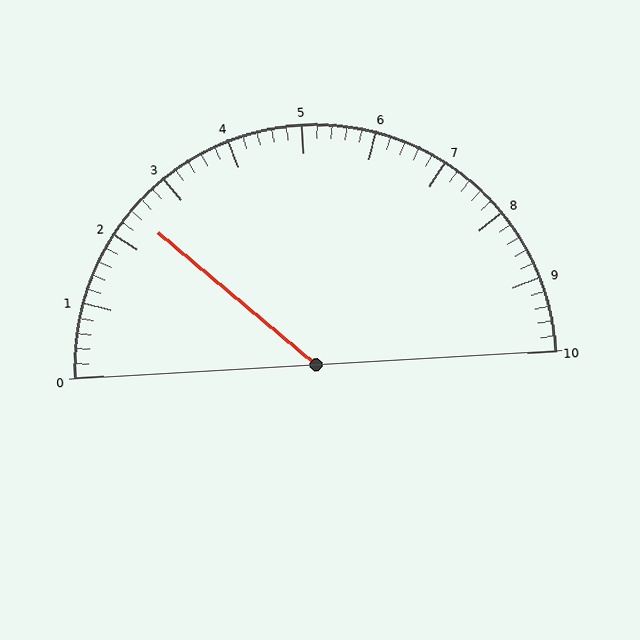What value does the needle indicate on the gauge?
The needle indicates approximately 2.4.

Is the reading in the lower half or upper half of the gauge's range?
The reading is in the lower half of the range (0 to 10).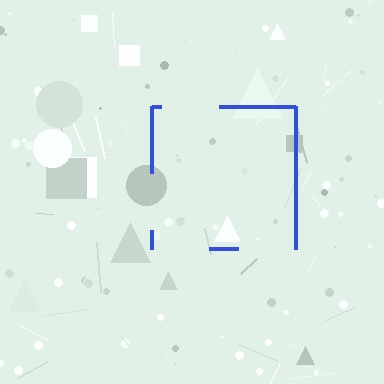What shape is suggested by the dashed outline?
The dashed outline suggests a square.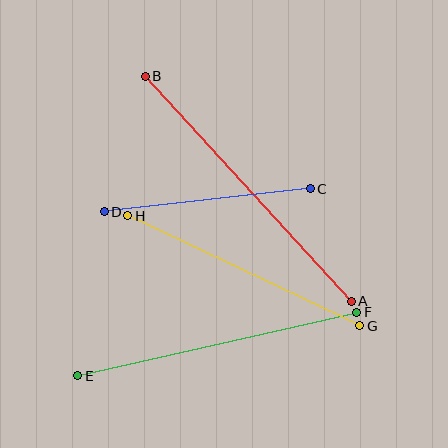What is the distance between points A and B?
The distance is approximately 305 pixels.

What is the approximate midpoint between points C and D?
The midpoint is at approximately (207, 200) pixels.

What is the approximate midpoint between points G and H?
The midpoint is at approximately (244, 271) pixels.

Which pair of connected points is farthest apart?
Points A and B are farthest apart.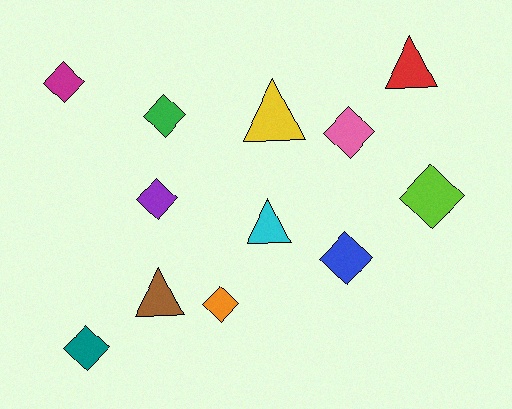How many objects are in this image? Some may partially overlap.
There are 12 objects.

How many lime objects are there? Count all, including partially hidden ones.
There is 1 lime object.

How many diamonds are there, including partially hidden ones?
There are 8 diamonds.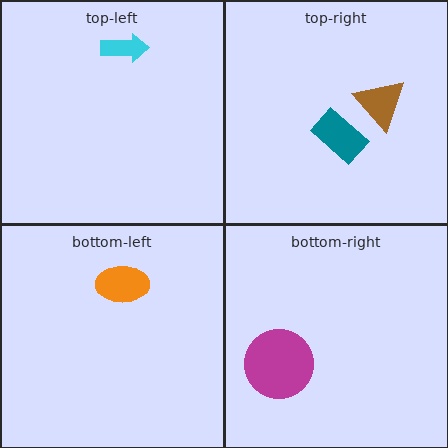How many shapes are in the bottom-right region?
1.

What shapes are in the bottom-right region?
The magenta circle.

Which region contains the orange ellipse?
The bottom-left region.